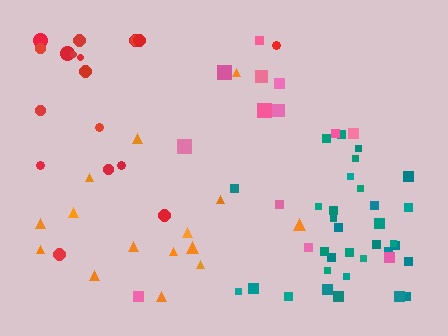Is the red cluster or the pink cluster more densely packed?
Red.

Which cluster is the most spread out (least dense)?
Pink.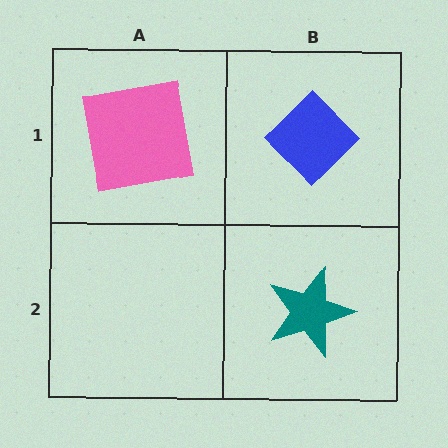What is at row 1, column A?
A pink square.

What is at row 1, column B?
A blue diamond.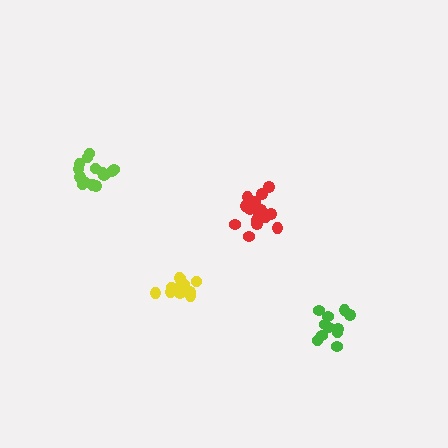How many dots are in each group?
Group 1: 16 dots, Group 2: 14 dots, Group 3: 11 dots, Group 4: 11 dots (52 total).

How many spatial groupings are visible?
There are 4 spatial groupings.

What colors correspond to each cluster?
The clusters are colored: red, lime, yellow, green.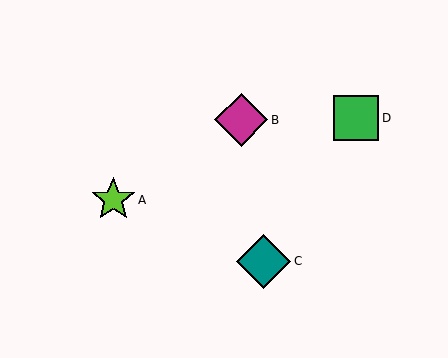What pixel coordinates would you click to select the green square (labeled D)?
Click at (356, 118) to select the green square D.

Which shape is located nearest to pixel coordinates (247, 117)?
The magenta diamond (labeled B) at (241, 120) is nearest to that location.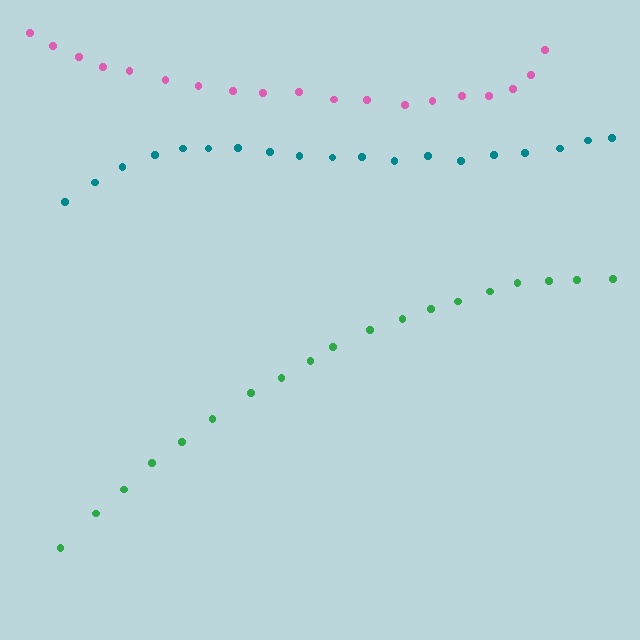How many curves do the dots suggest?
There are 3 distinct paths.